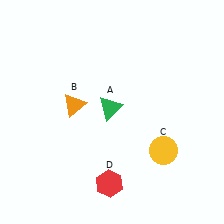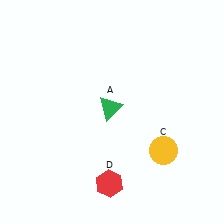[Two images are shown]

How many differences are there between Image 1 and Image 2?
There is 1 difference between the two images.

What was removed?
The orange triangle (B) was removed in Image 2.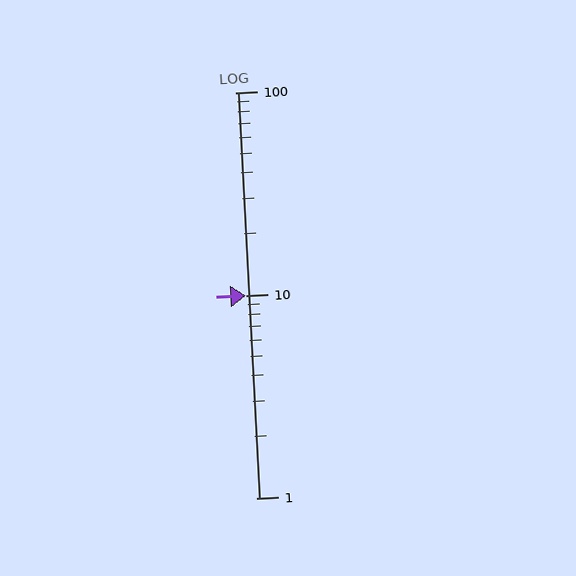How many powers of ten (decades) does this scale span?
The scale spans 2 decades, from 1 to 100.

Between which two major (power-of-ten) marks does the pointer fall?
The pointer is between 10 and 100.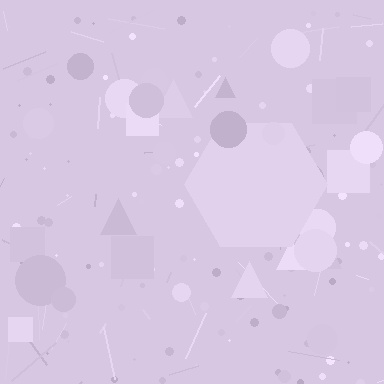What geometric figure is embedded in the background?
A hexagon is embedded in the background.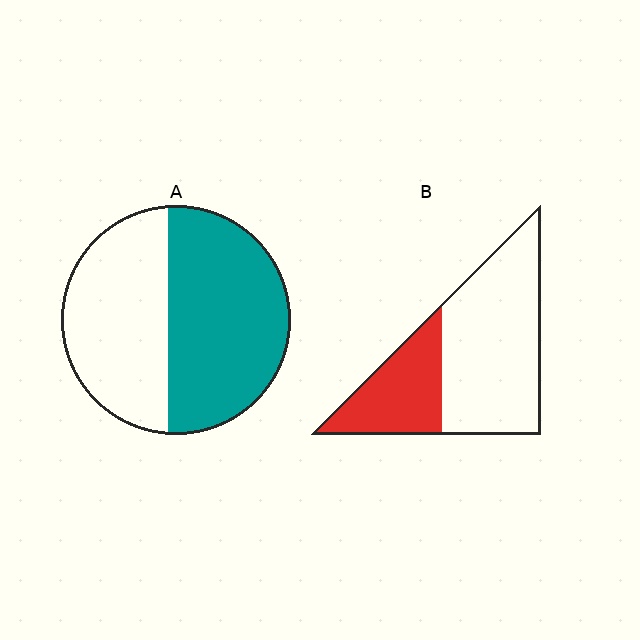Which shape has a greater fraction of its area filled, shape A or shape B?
Shape A.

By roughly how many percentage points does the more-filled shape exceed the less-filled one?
By roughly 20 percentage points (A over B).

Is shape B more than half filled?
No.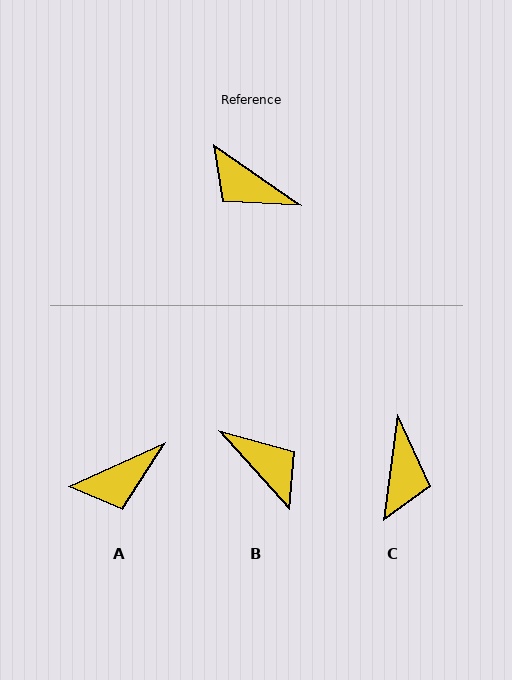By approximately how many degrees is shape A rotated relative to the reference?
Approximately 59 degrees counter-clockwise.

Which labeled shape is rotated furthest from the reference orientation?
B, about 167 degrees away.